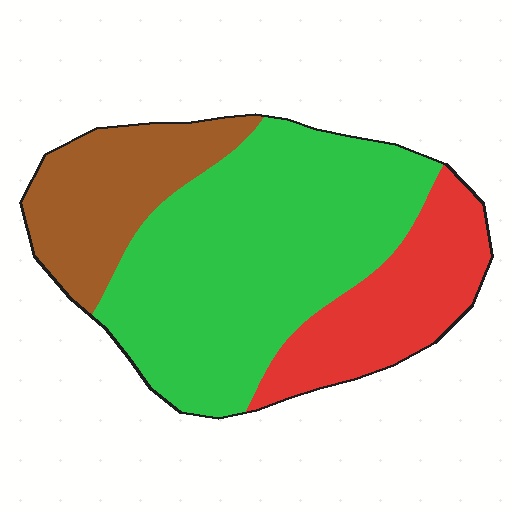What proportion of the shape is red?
Red covers about 20% of the shape.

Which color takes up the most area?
Green, at roughly 55%.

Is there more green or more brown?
Green.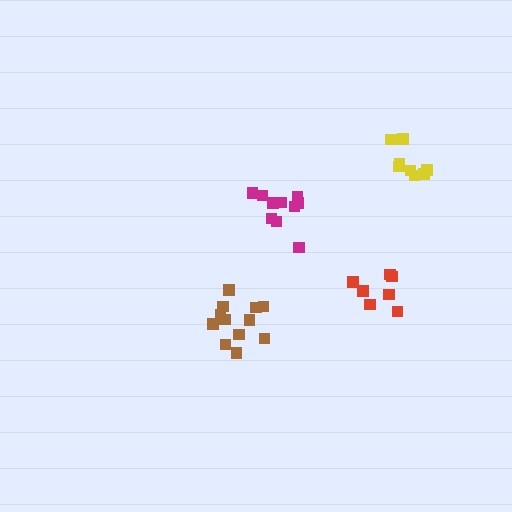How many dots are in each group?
Group 1: 10 dots, Group 2: 7 dots, Group 3: 12 dots, Group 4: 8 dots (37 total).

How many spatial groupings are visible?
There are 4 spatial groupings.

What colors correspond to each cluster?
The clusters are colored: magenta, red, brown, yellow.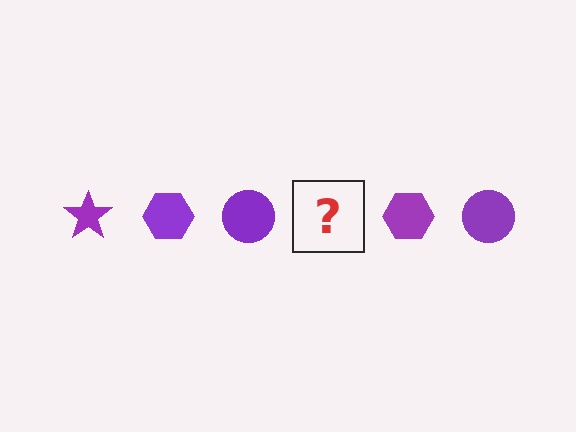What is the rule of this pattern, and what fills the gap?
The rule is that the pattern cycles through star, hexagon, circle shapes in purple. The gap should be filled with a purple star.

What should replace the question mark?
The question mark should be replaced with a purple star.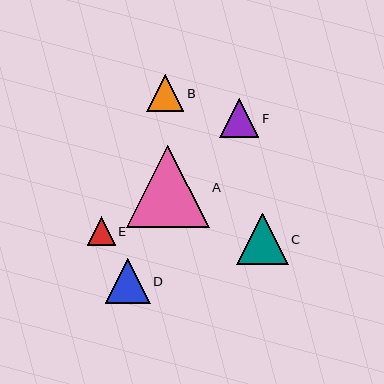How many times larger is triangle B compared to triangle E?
Triangle B is approximately 1.3 times the size of triangle E.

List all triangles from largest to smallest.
From largest to smallest: A, C, D, F, B, E.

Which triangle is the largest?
Triangle A is the largest with a size of approximately 82 pixels.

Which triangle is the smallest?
Triangle E is the smallest with a size of approximately 28 pixels.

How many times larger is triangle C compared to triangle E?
Triangle C is approximately 1.8 times the size of triangle E.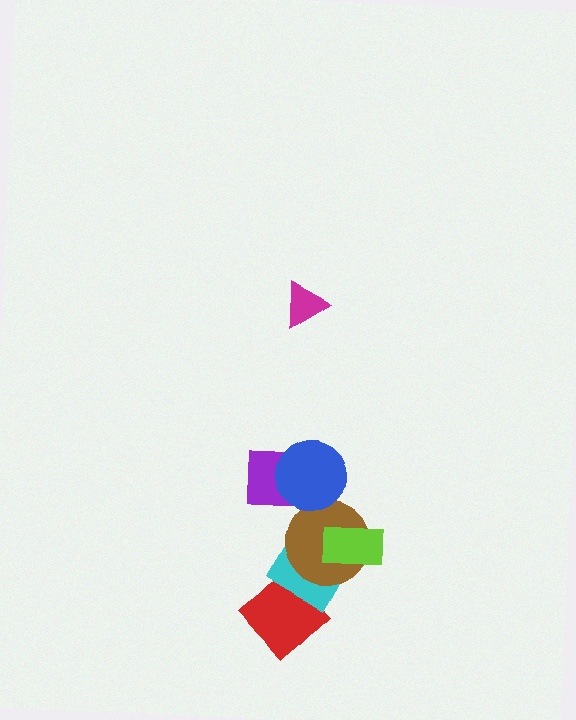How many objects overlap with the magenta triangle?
0 objects overlap with the magenta triangle.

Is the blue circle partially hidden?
No, no other shape covers it.